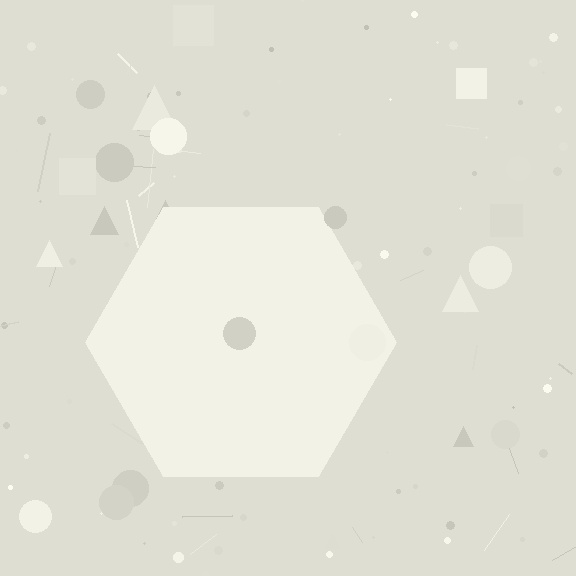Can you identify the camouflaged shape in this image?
The camouflaged shape is a hexagon.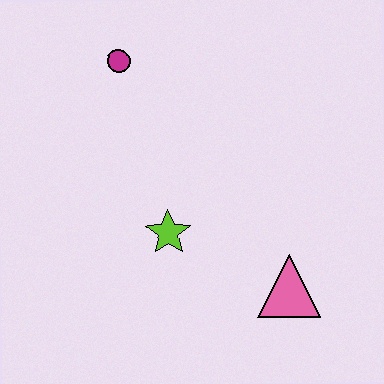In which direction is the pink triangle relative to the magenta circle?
The pink triangle is below the magenta circle.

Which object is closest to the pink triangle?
The lime star is closest to the pink triangle.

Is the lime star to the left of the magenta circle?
No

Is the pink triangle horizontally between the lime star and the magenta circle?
No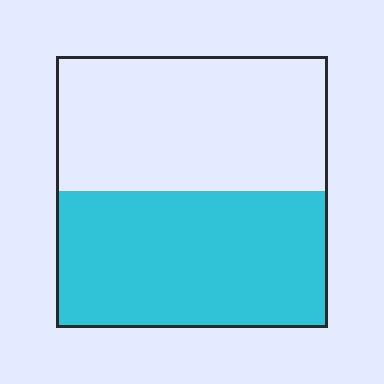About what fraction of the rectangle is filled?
About one half (1/2).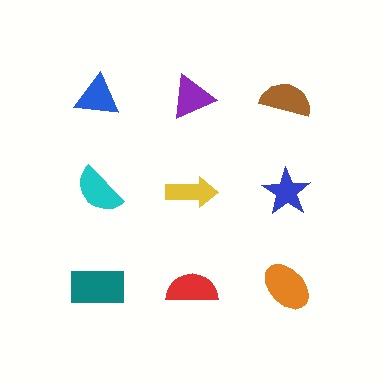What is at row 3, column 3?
An orange ellipse.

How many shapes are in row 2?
3 shapes.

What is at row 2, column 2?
A yellow arrow.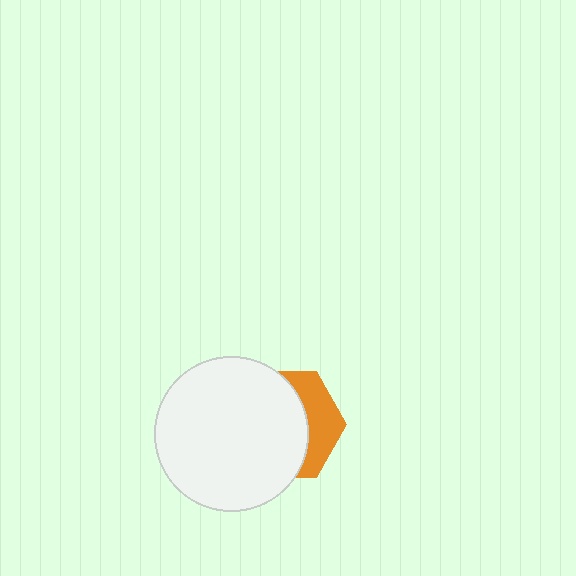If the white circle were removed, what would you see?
You would see the complete orange hexagon.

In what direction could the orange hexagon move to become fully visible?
The orange hexagon could move right. That would shift it out from behind the white circle entirely.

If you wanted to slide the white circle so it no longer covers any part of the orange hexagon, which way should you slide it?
Slide it left — that is the most direct way to separate the two shapes.